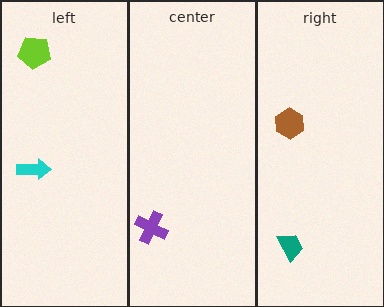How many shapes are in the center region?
1.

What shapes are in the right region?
The teal trapezoid, the brown hexagon.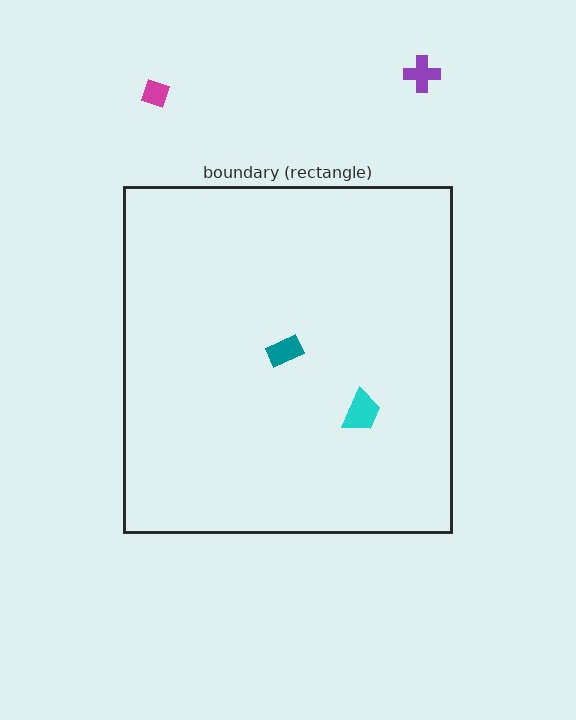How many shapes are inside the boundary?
2 inside, 2 outside.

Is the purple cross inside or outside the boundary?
Outside.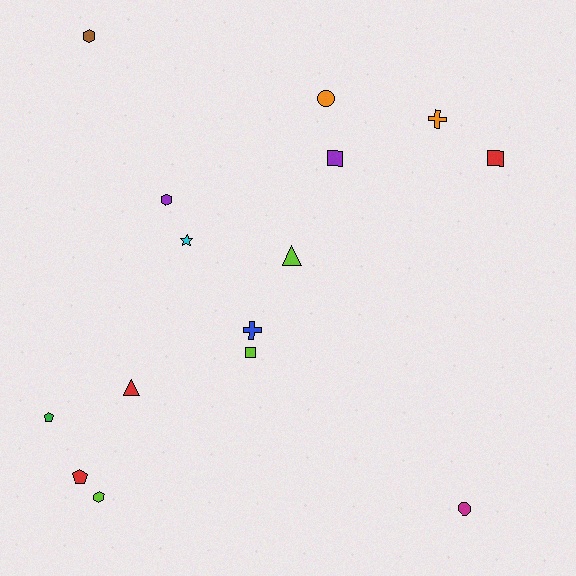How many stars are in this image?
There is 1 star.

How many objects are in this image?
There are 15 objects.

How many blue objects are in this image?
There is 1 blue object.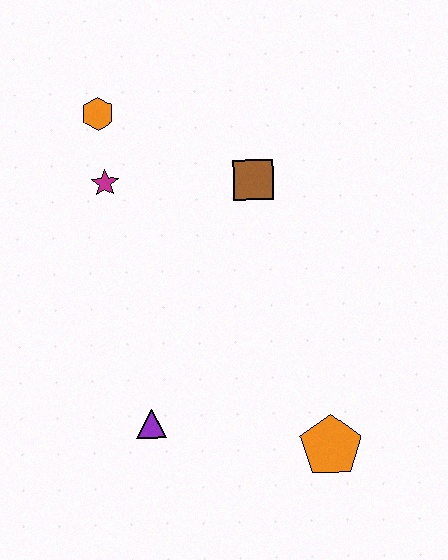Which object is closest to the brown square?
The magenta star is closest to the brown square.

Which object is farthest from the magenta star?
The orange pentagon is farthest from the magenta star.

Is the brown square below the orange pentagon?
No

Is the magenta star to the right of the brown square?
No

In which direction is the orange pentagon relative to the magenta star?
The orange pentagon is below the magenta star.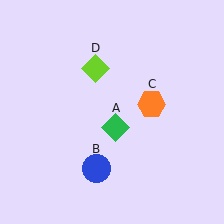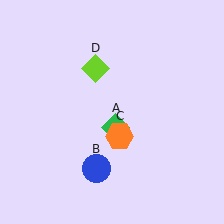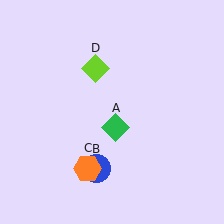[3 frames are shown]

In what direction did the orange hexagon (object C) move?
The orange hexagon (object C) moved down and to the left.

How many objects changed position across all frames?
1 object changed position: orange hexagon (object C).